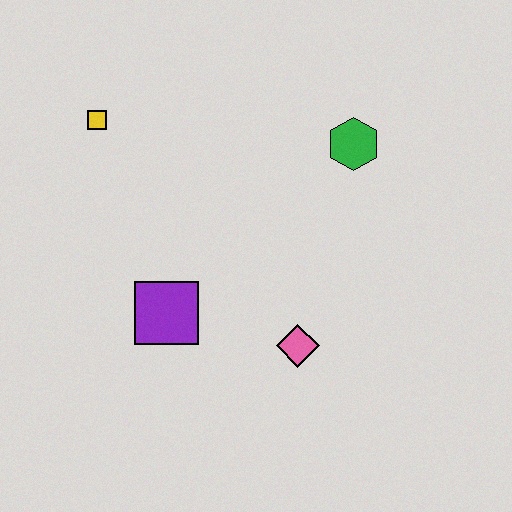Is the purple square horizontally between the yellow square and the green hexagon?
Yes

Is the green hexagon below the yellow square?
Yes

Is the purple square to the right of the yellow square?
Yes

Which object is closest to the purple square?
The pink diamond is closest to the purple square.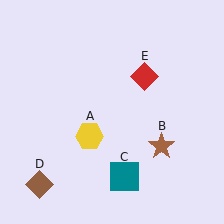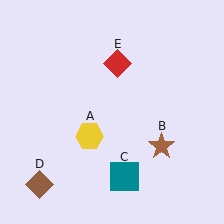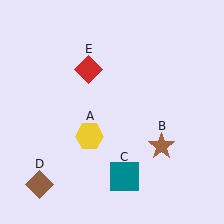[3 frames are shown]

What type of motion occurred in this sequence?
The red diamond (object E) rotated counterclockwise around the center of the scene.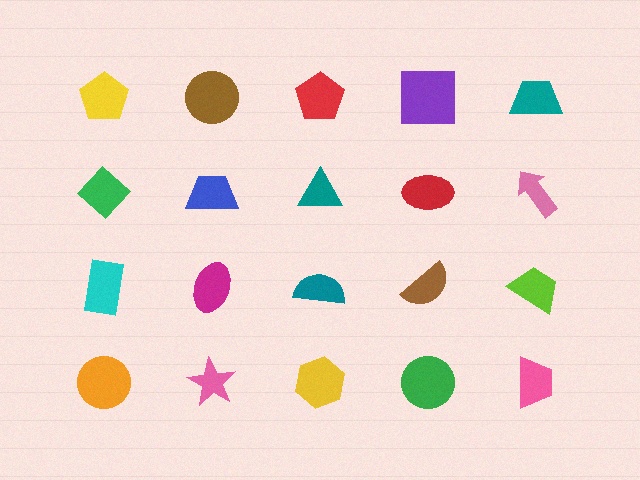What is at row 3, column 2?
A magenta ellipse.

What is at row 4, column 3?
A yellow hexagon.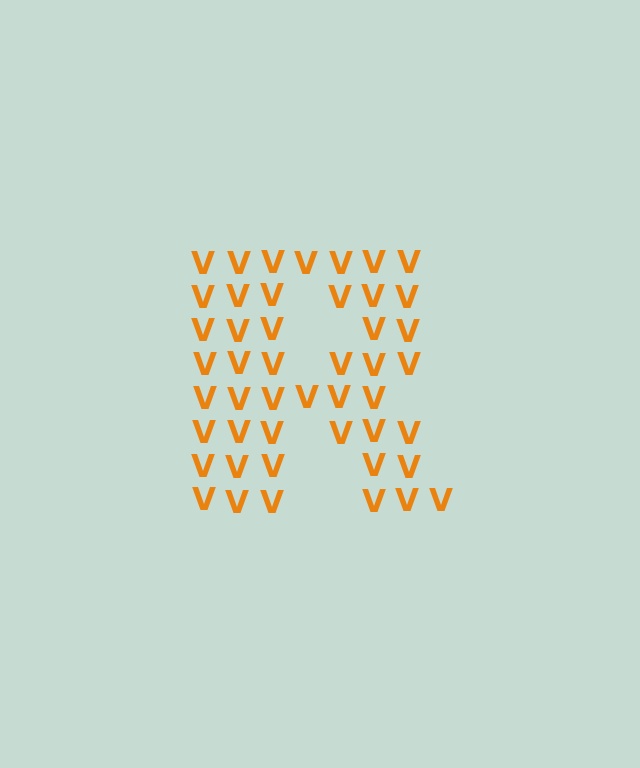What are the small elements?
The small elements are letter V's.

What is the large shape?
The large shape is the letter R.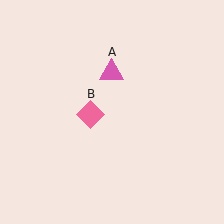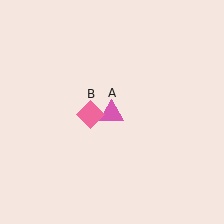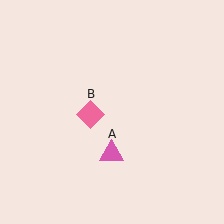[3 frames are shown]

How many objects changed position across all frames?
1 object changed position: pink triangle (object A).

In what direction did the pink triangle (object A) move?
The pink triangle (object A) moved down.